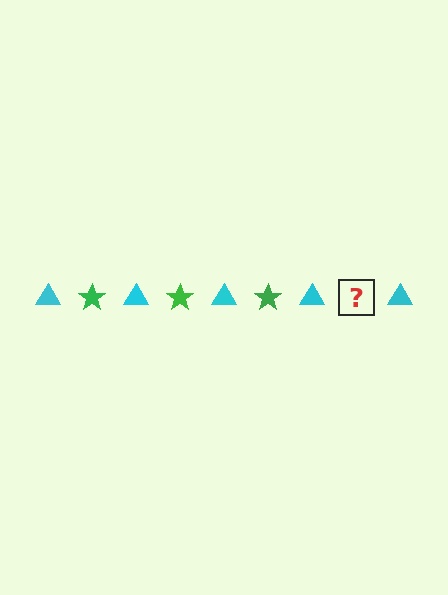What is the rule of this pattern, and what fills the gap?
The rule is that the pattern alternates between cyan triangle and green star. The gap should be filled with a green star.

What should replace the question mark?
The question mark should be replaced with a green star.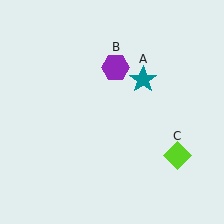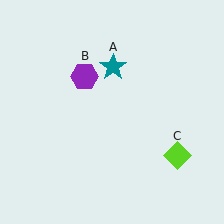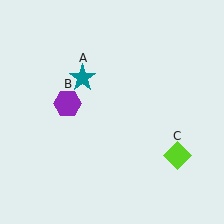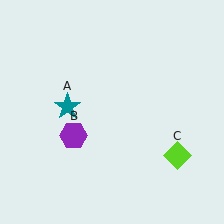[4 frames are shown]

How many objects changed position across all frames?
2 objects changed position: teal star (object A), purple hexagon (object B).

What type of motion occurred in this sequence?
The teal star (object A), purple hexagon (object B) rotated counterclockwise around the center of the scene.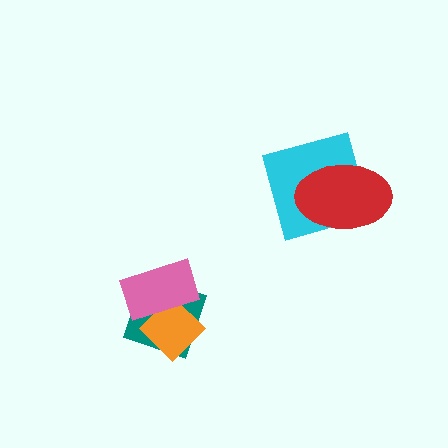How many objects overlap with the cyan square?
1 object overlaps with the cyan square.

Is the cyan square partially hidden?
Yes, it is partially covered by another shape.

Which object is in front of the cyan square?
The red ellipse is in front of the cyan square.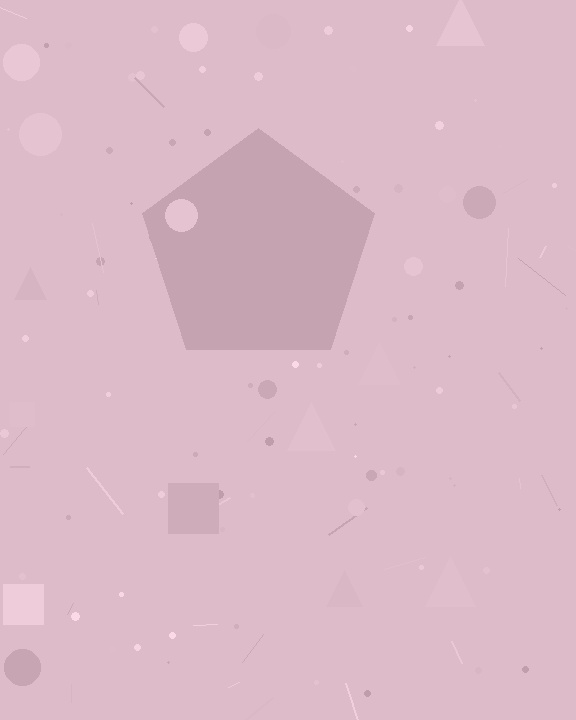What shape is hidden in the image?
A pentagon is hidden in the image.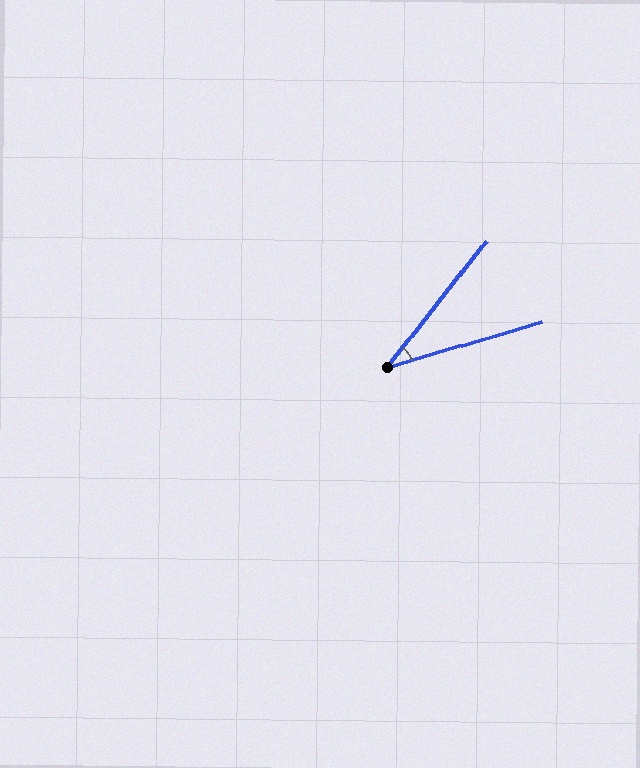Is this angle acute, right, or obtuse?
It is acute.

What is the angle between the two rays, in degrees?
Approximately 36 degrees.